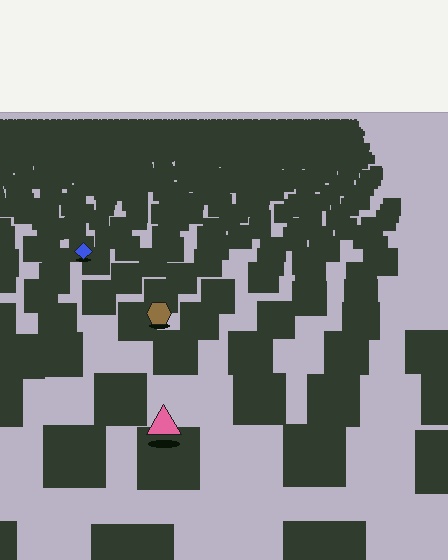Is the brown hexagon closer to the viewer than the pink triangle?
No. The pink triangle is closer — you can tell from the texture gradient: the ground texture is coarser near it.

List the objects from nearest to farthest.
From nearest to farthest: the pink triangle, the brown hexagon, the blue diamond.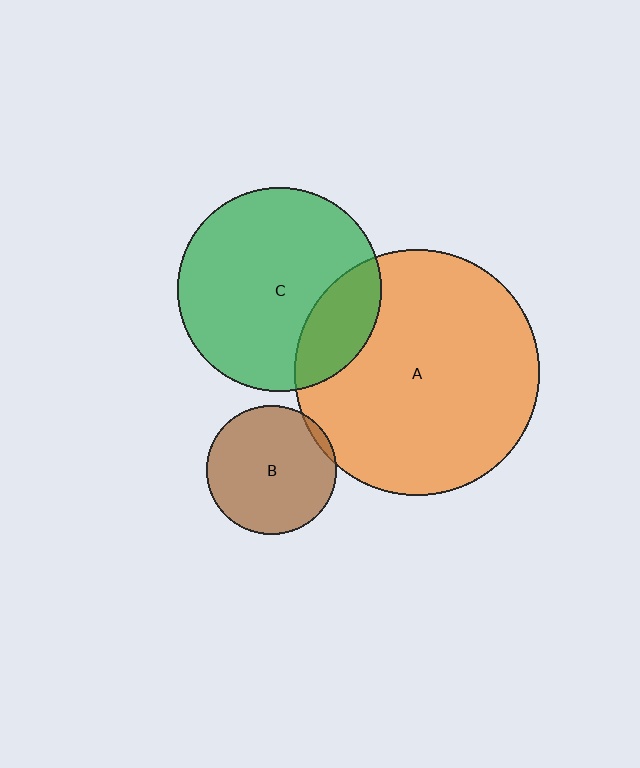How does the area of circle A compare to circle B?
Approximately 3.6 times.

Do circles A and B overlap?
Yes.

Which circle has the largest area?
Circle A (orange).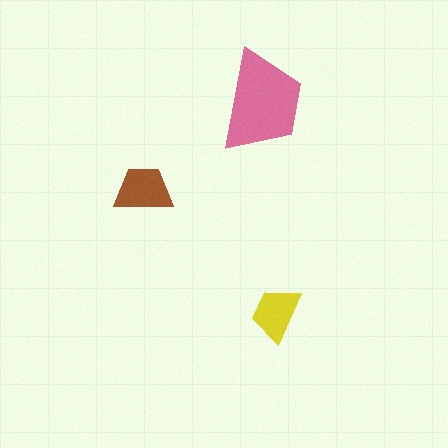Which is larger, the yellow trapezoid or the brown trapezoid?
The brown one.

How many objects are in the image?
There are 3 objects in the image.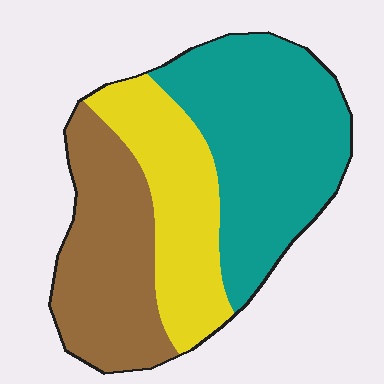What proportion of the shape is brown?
Brown covers about 30% of the shape.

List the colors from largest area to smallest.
From largest to smallest: teal, brown, yellow.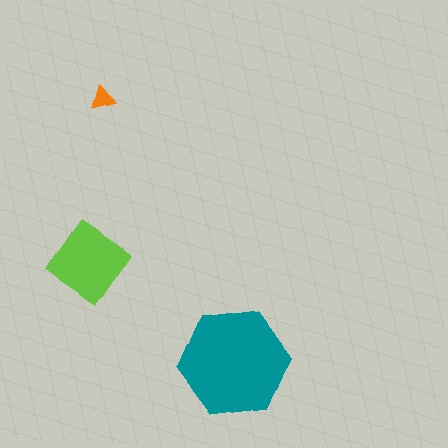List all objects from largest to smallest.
The teal hexagon, the lime diamond, the orange triangle.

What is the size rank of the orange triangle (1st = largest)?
3rd.